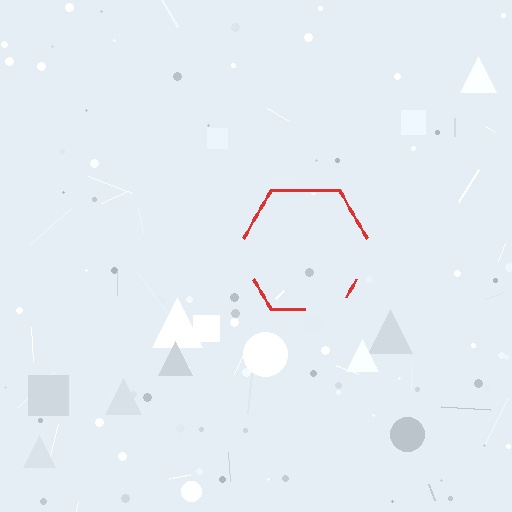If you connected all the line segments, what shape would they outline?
They would outline a hexagon.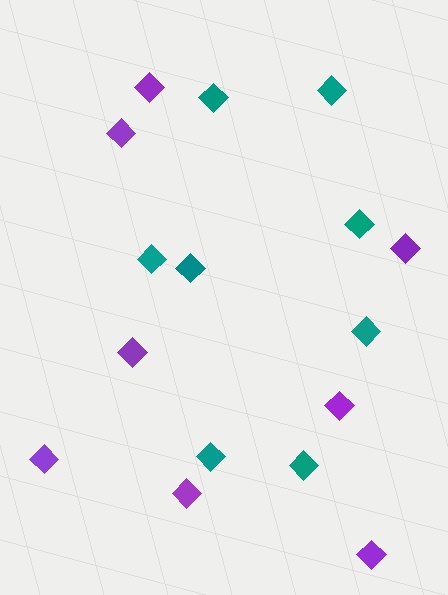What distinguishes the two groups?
There are 2 groups: one group of purple diamonds (8) and one group of teal diamonds (8).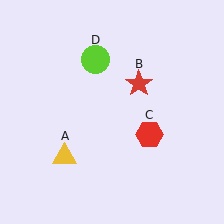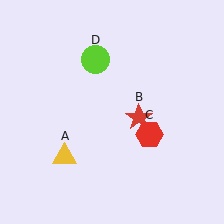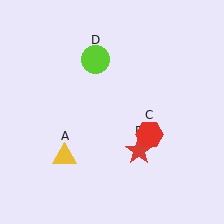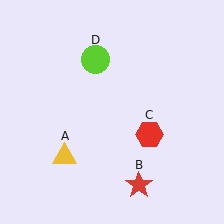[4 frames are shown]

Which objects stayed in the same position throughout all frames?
Yellow triangle (object A) and red hexagon (object C) and lime circle (object D) remained stationary.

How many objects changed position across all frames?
1 object changed position: red star (object B).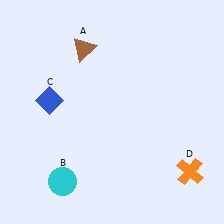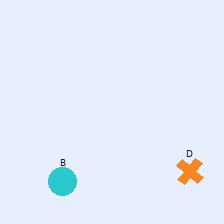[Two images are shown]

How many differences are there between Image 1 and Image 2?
There are 2 differences between the two images.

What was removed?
The brown triangle (A), the blue diamond (C) were removed in Image 2.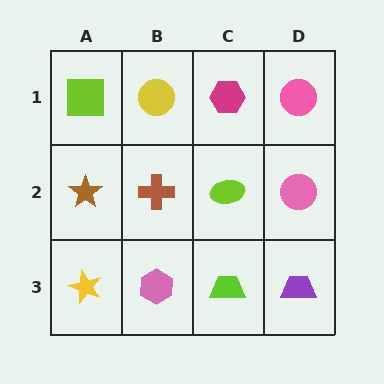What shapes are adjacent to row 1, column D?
A pink circle (row 2, column D), a magenta hexagon (row 1, column C).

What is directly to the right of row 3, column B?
A lime trapezoid.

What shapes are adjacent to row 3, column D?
A pink circle (row 2, column D), a lime trapezoid (row 3, column C).